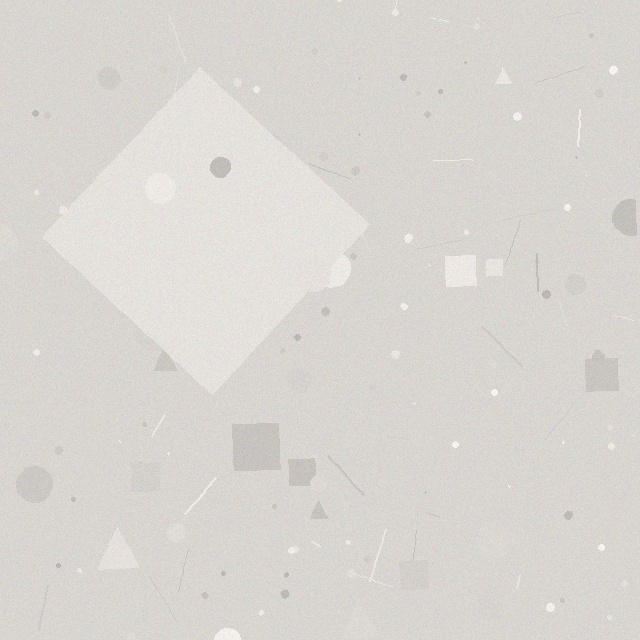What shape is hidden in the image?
A diamond is hidden in the image.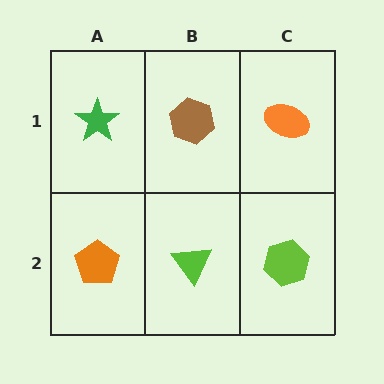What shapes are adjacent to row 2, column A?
A green star (row 1, column A), a lime triangle (row 2, column B).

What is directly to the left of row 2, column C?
A lime triangle.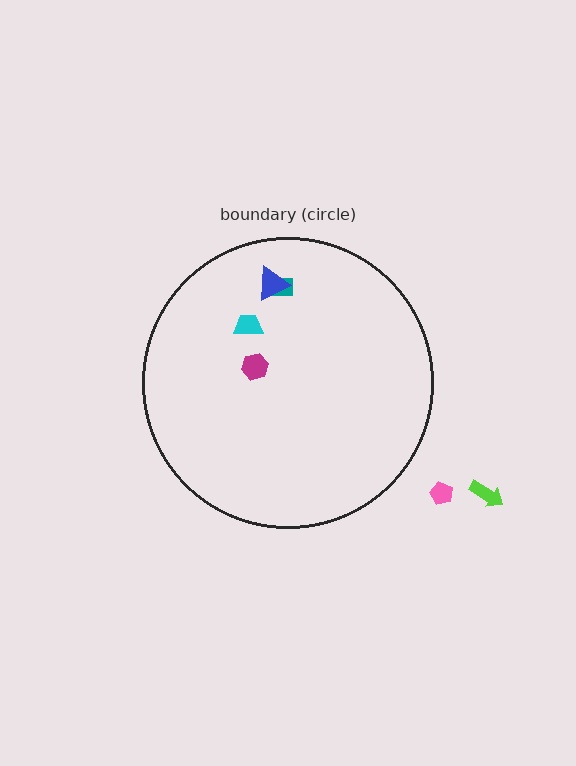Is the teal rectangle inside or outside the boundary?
Inside.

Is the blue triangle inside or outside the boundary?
Inside.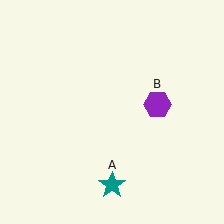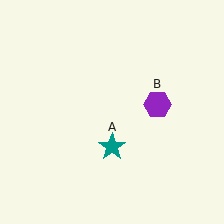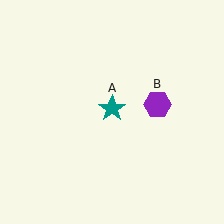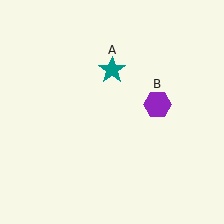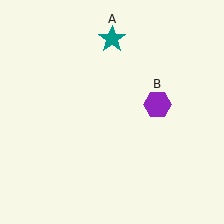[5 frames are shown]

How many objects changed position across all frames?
1 object changed position: teal star (object A).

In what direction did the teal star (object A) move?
The teal star (object A) moved up.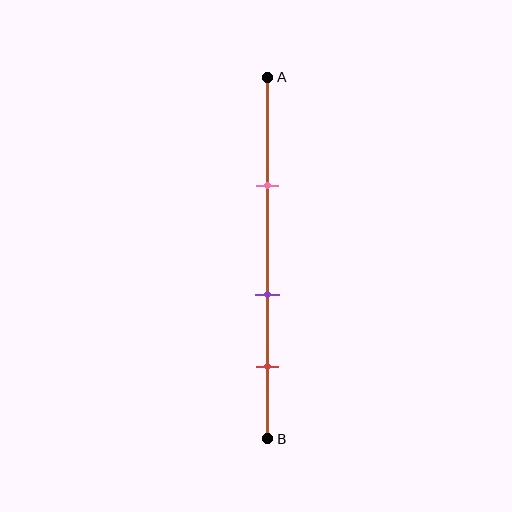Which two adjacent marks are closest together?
The purple and red marks are the closest adjacent pair.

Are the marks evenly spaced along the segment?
Yes, the marks are approximately evenly spaced.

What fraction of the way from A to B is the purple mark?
The purple mark is approximately 60% (0.6) of the way from A to B.